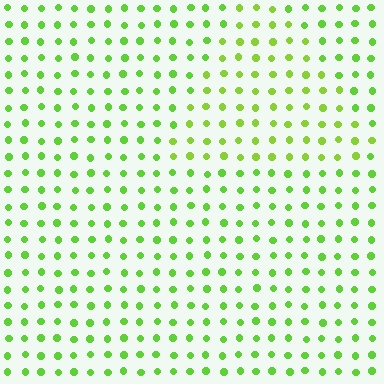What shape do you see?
I see a triangle.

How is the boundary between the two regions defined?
The boundary is defined purely by a slight shift in hue (about 17 degrees). Spacing, size, and orientation are identical on both sides.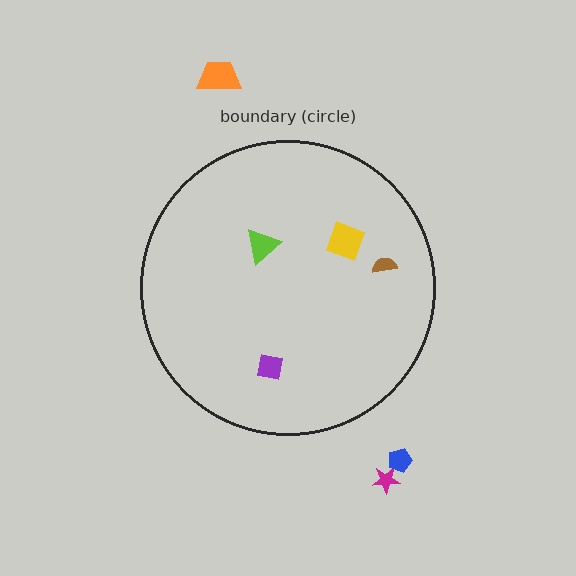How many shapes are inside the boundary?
4 inside, 3 outside.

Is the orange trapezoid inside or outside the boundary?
Outside.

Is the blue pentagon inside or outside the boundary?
Outside.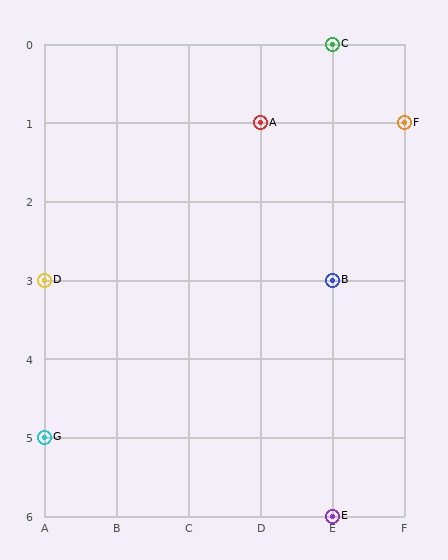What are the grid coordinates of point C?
Point C is at grid coordinates (E, 0).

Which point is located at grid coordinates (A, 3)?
Point D is at (A, 3).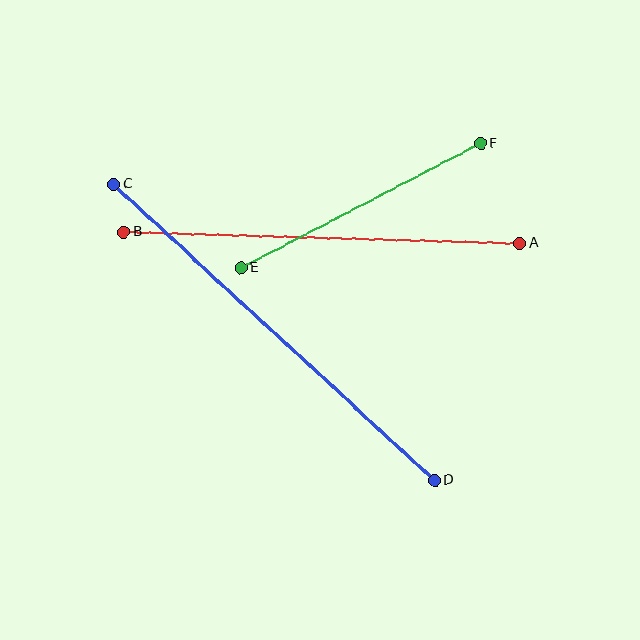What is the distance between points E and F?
The distance is approximately 270 pixels.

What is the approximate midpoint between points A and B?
The midpoint is at approximately (322, 238) pixels.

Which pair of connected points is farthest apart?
Points C and D are farthest apart.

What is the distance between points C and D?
The distance is approximately 437 pixels.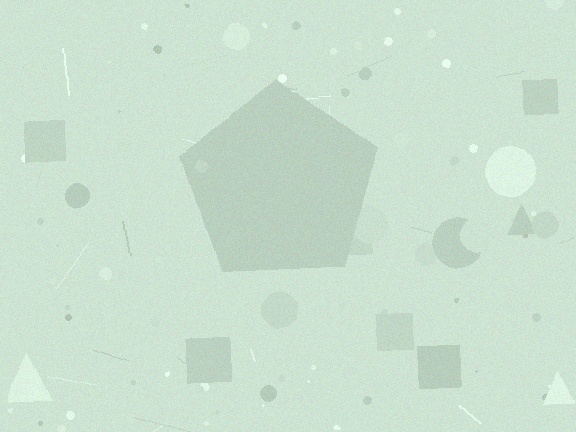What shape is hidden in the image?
A pentagon is hidden in the image.